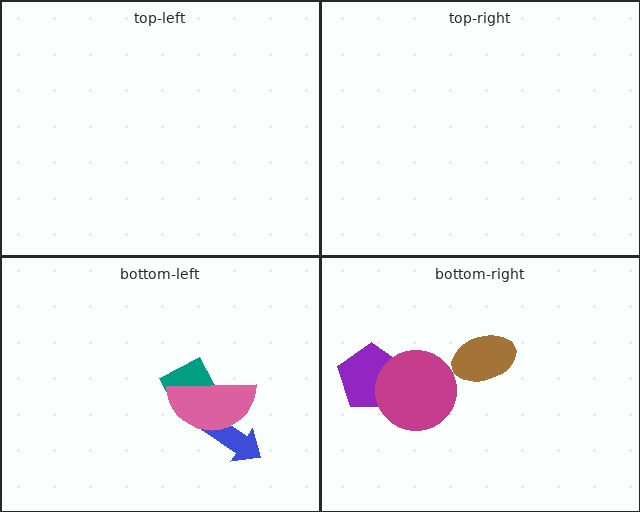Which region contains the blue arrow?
The bottom-left region.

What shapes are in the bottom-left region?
The blue arrow, the teal diamond, the pink semicircle.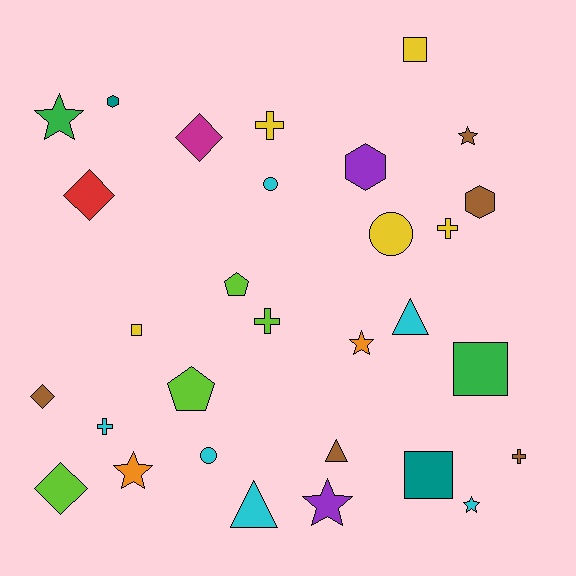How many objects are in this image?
There are 30 objects.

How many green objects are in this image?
There are 2 green objects.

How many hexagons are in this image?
There are 3 hexagons.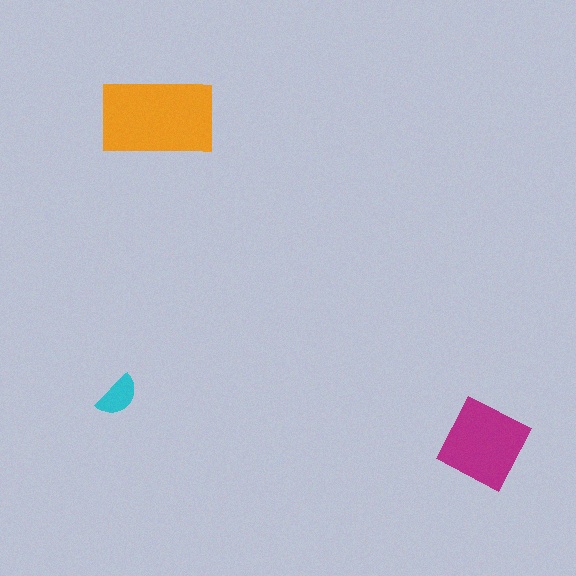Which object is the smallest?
The cyan semicircle.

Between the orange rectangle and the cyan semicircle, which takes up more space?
The orange rectangle.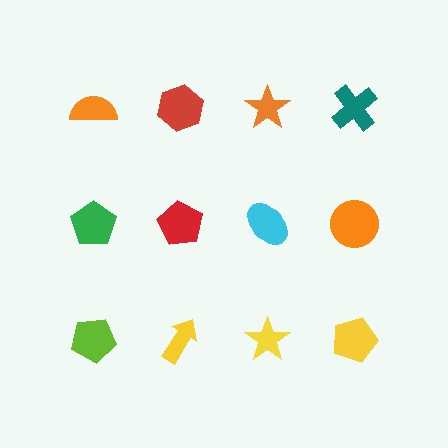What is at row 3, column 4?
A yellow pentagon.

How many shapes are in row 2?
4 shapes.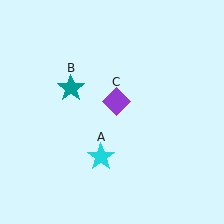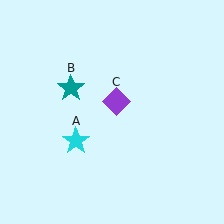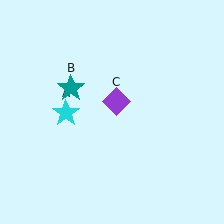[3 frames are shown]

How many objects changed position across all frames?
1 object changed position: cyan star (object A).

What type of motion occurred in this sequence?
The cyan star (object A) rotated clockwise around the center of the scene.